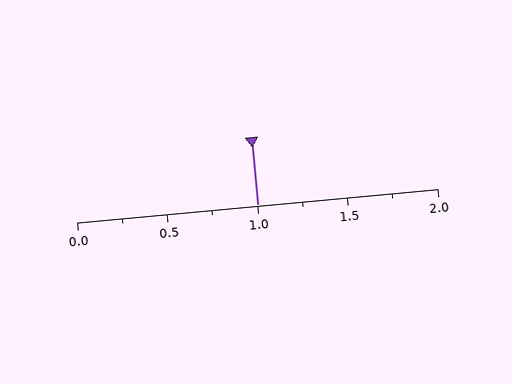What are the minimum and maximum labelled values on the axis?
The axis runs from 0.0 to 2.0.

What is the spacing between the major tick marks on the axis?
The major ticks are spaced 0.5 apart.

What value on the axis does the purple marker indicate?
The marker indicates approximately 1.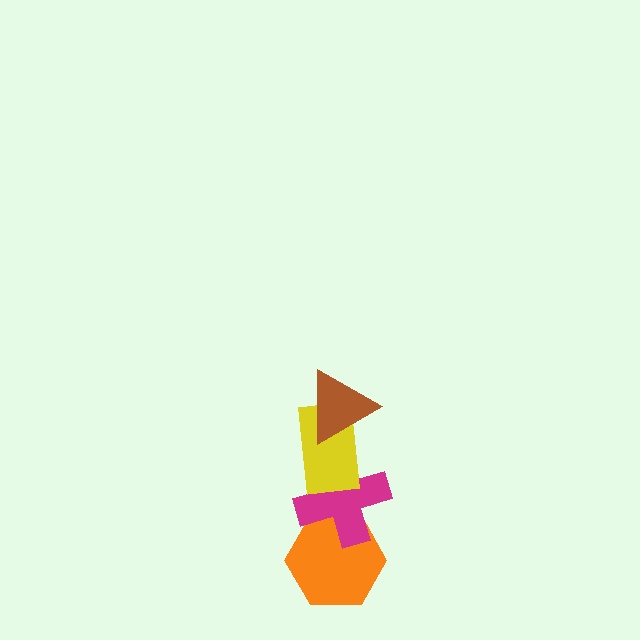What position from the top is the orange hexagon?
The orange hexagon is 4th from the top.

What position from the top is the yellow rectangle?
The yellow rectangle is 2nd from the top.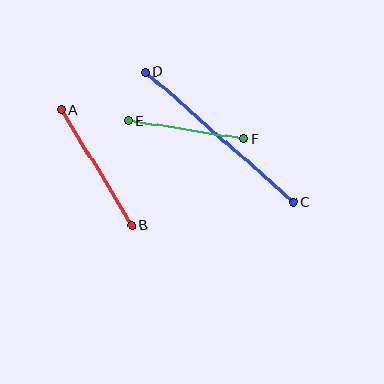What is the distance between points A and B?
The distance is approximately 135 pixels.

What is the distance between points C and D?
The distance is approximately 197 pixels.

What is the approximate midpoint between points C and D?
The midpoint is at approximately (220, 137) pixels.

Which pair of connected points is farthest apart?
Points C and D are farthest apart.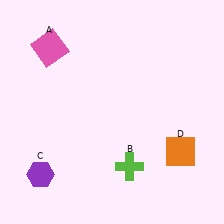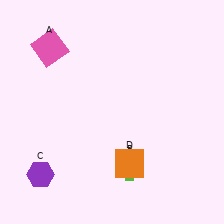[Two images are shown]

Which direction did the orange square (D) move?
The orange square (D) moved left.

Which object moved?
The orange square (D) moved left.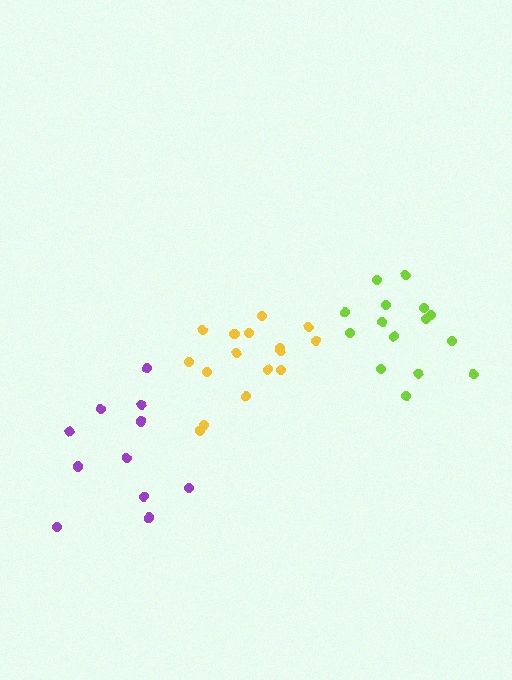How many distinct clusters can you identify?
There are 3 distinct clusters.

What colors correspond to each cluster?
The clusters are colored: lime, purple, yellow.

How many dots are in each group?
Group 1: 15 dots, Group 2: 11 dots, Group 3: 16 dots (42 total).